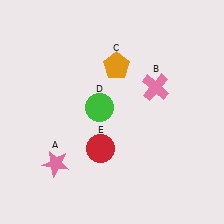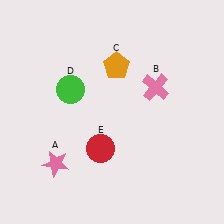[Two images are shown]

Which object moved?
The green circle (D) moved left.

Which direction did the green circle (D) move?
The green circle (D) moved left.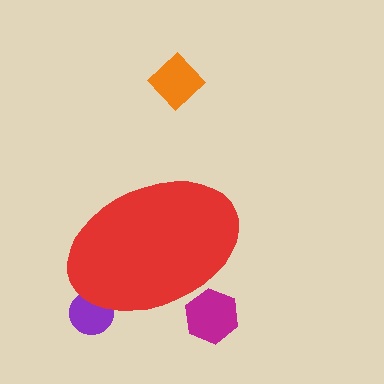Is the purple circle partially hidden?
Yes, the purple circle is partially hidden behind the red ellipse.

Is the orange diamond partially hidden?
No, the orange diamond is fully visible.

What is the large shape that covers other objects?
A red ellipse.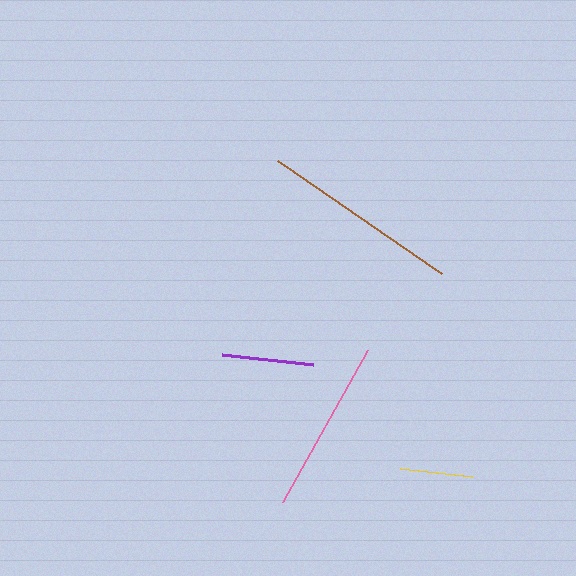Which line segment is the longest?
The brown line is the longest at approximately 199 pixels.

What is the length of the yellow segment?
The yellow segment is approximately 72 pixels long.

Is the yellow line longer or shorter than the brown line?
The brown line is longer than the yellow line.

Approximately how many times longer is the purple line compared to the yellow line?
The purple line is approximately 1.3 times the length of the yellow line.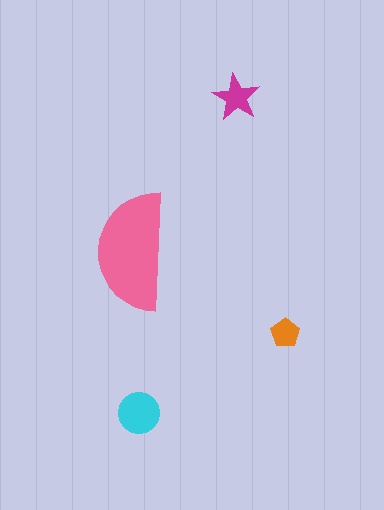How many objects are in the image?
There are 4 objects in the image.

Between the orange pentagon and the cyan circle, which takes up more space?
The cyan circle.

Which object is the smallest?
The orange pentagon.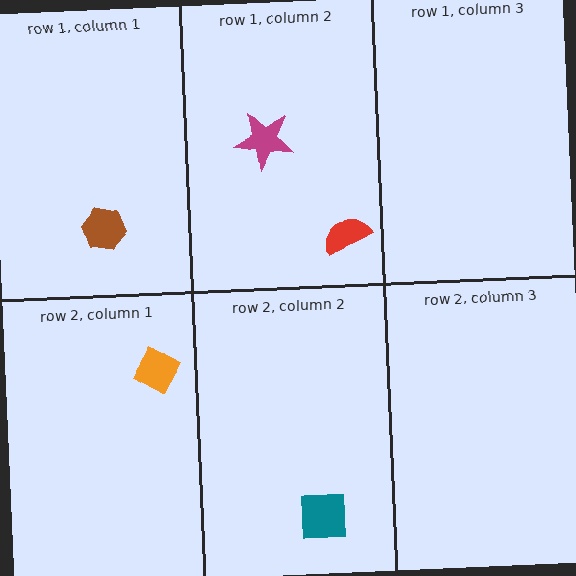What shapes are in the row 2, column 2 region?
The teal square.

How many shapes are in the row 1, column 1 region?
1.